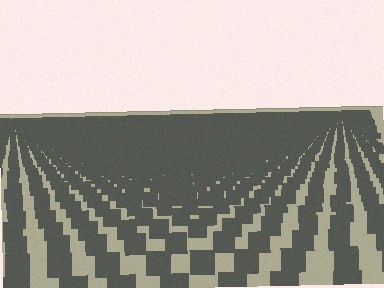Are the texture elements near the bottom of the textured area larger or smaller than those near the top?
Larger. Near the bottom, elements are closer to the viewer and appear at a bigger on-screen size.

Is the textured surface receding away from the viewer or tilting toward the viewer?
The surface is receding away from the viewer. Texture elements get smaller and denser toward the top.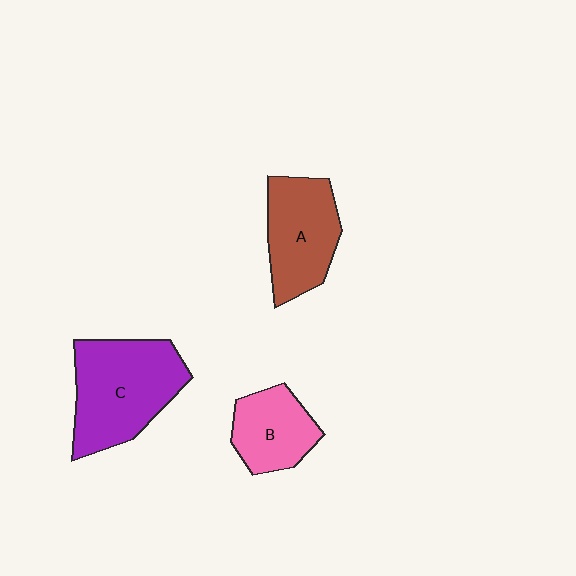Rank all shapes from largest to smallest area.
From largest to smallest: C (purple), A (brown), B (pink).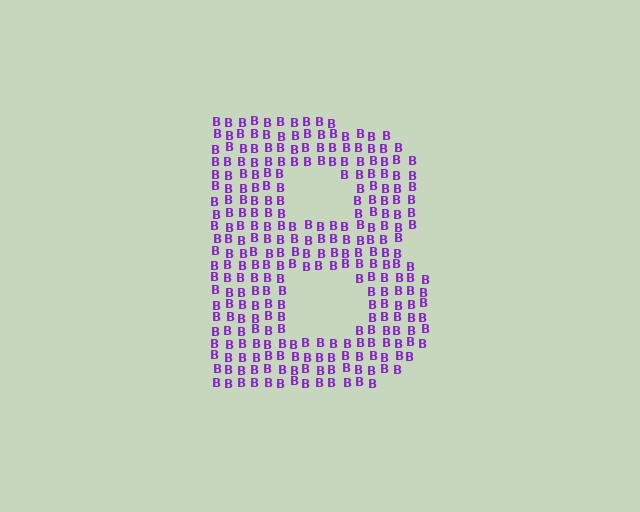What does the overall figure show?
The overall figure shows the letter B.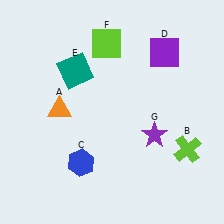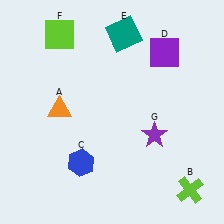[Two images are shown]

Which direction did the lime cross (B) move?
The lime cross (B) moved down.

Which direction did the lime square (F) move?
The lime square (F) moved left.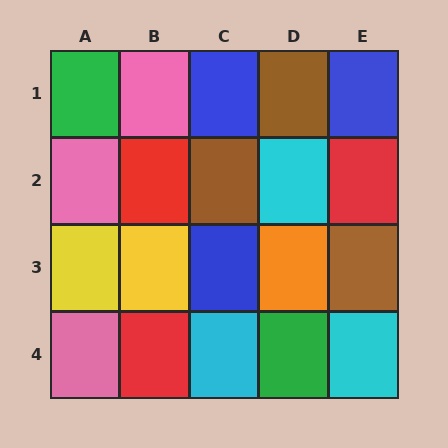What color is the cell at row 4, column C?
Cyan.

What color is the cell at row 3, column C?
Blue.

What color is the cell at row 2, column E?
Red.